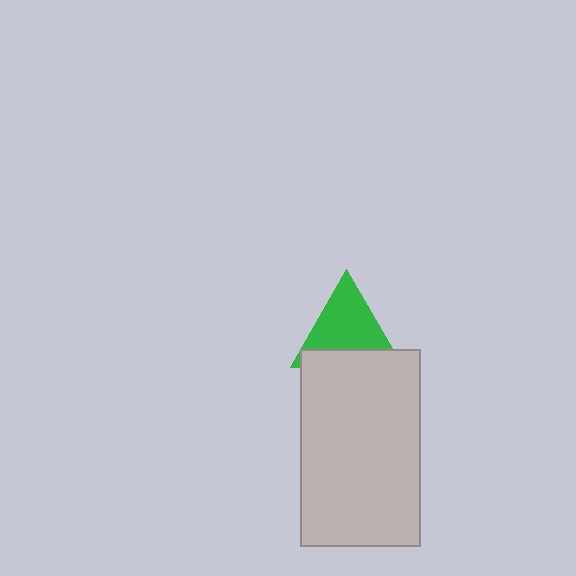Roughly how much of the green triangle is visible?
Most of it is visible (roughly 68%).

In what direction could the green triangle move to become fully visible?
The green triangle could move up. That would shift it out from behind the light gray rectangle entirely.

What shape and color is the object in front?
The object in front is a light gray rectangle.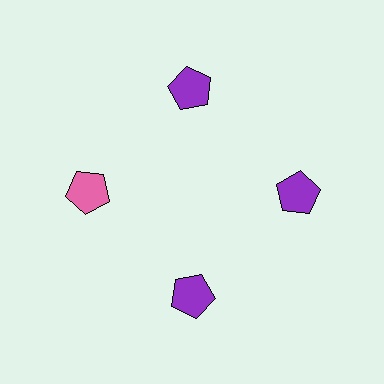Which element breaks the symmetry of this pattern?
The pink pentagon at roughly the 9 o'clock position breaks the symmetry. All other shapes are purple pentagons.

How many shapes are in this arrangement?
There are 4 shapes arranged in a ring pattern.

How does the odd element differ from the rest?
It has a different color: pink instead of purple.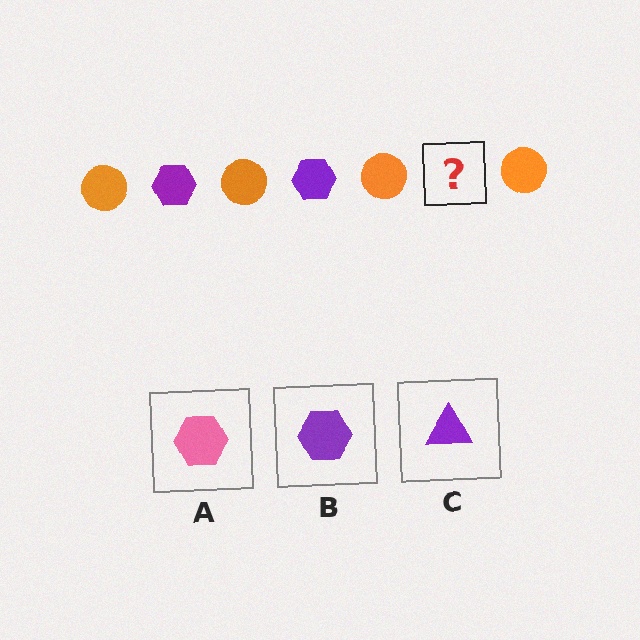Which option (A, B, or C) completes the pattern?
B.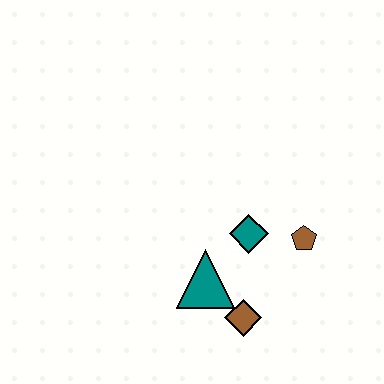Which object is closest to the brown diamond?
The teal triangle is closest to the brown diamond.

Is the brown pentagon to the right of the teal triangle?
Yes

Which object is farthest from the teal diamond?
The brown diamond is farthest from the teal diamond.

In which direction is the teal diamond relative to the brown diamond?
The teal diamond is above the brown diamond.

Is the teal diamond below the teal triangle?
No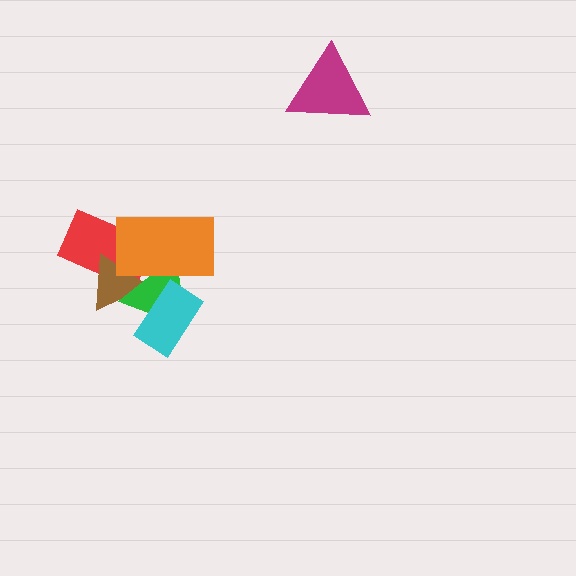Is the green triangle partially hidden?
Yes, it is partially covered by another shape.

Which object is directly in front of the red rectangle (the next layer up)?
The brown triangle is directly in front of the red rectangle.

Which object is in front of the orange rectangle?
The cyan rectangle is in front of the orange rectangle.